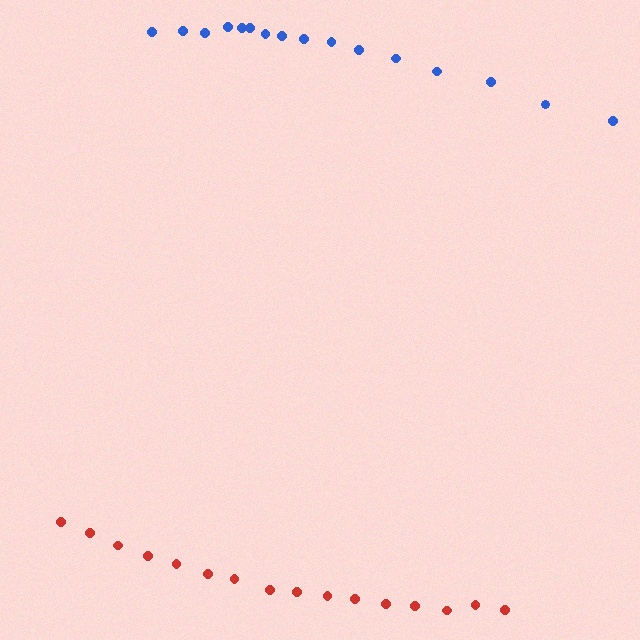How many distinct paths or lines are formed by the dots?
There are 2 distinct paths.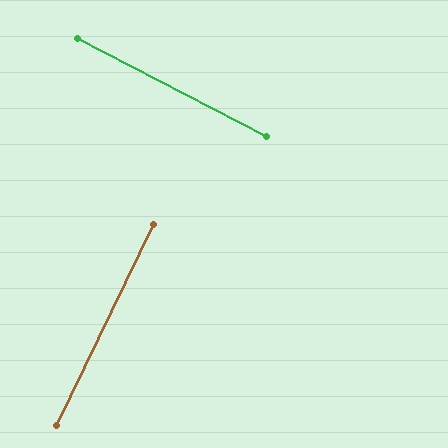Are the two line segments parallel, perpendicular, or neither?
Perpendicular — they meet at approximately 89°.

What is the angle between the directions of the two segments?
Approximately 89 degrees.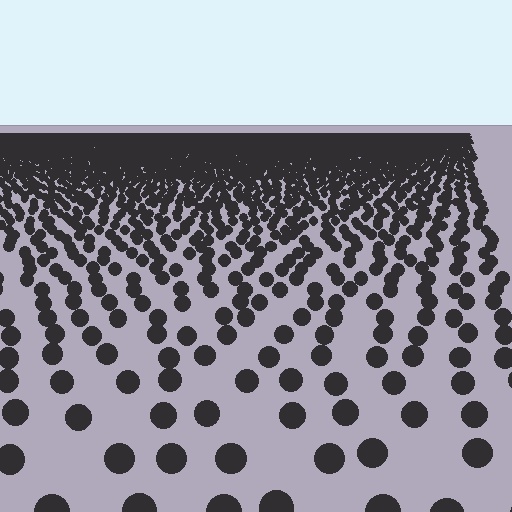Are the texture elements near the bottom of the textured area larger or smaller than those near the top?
Larger. Near the bottom, elements are closer to the viewer and appear at a bigger on-screen size.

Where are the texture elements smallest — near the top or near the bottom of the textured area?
Near the top.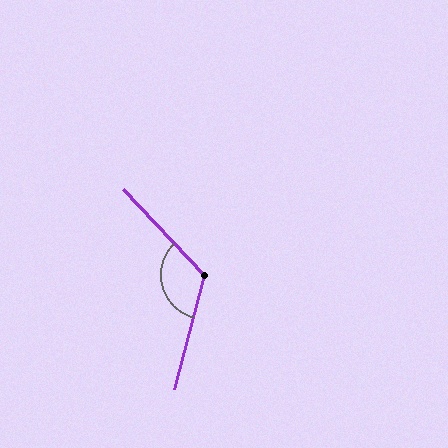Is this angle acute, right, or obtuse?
It is obtuse.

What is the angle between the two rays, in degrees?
Approximately 122 degrees.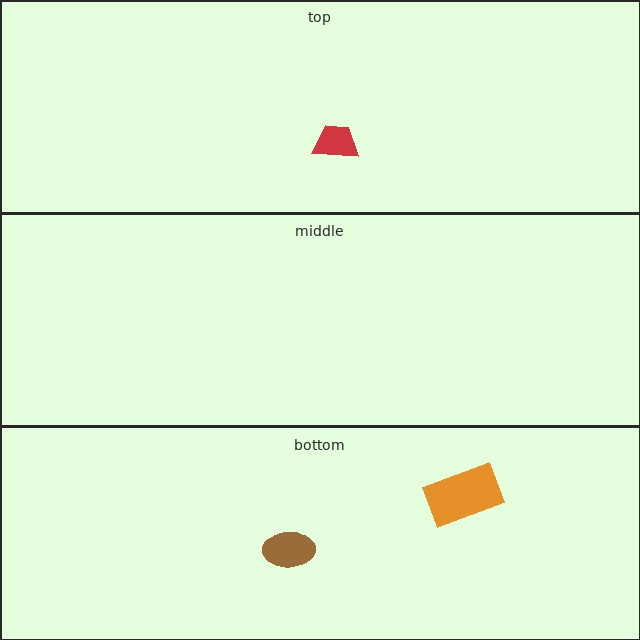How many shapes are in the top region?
1.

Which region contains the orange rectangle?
The bottom region.